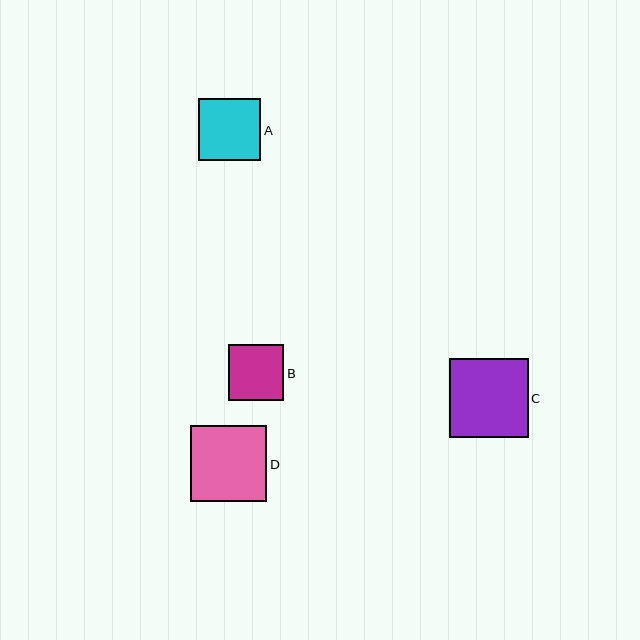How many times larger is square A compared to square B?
Square A is approximately 1.1 times the size of square B.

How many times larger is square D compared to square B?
Square D is approximately 1.4 times the size of square B.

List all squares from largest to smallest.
From largest to smallest: C, D, A, B.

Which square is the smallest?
Square B is the smallest with a size of approximately 56 pixels.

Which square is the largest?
Square C is the largest with a size of approximately 79 pixels.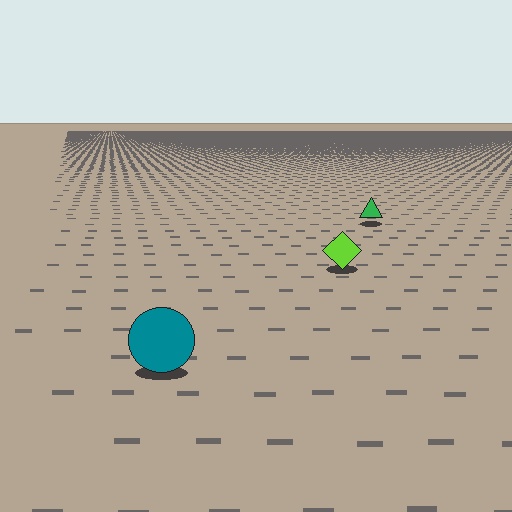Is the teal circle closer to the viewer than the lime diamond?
Yes. The teal circle is closer — you can tell from the texture gradient: the ground texture is coarser near it.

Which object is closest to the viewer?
The teal circle is closest. The texture marks near it are larger and more spread out.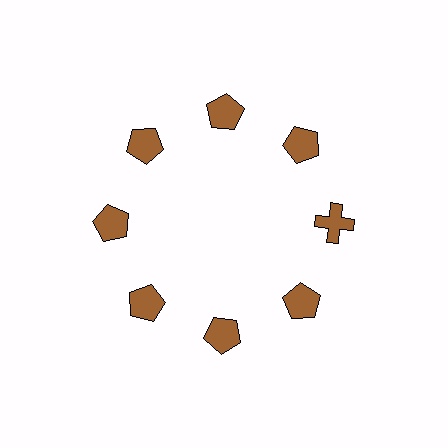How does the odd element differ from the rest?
It has a different shape: cross instead of pentagon.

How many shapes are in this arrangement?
There are 8 shapes arranged in a ring pattern.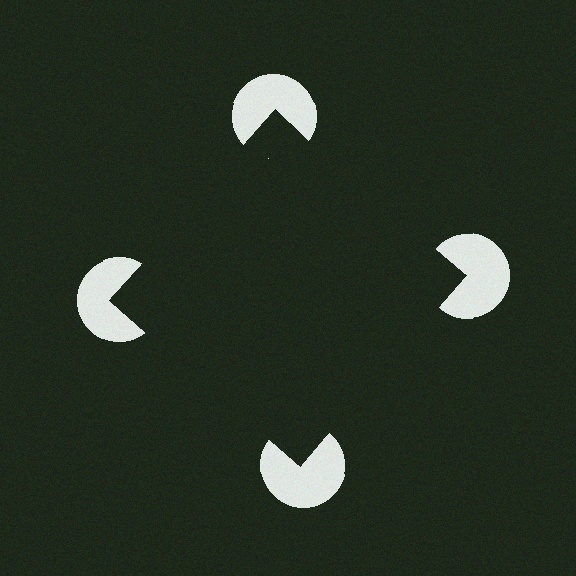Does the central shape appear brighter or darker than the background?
It typically appears slightly darker than the background, even though no actual brightness change is drawn.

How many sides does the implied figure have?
4 sides.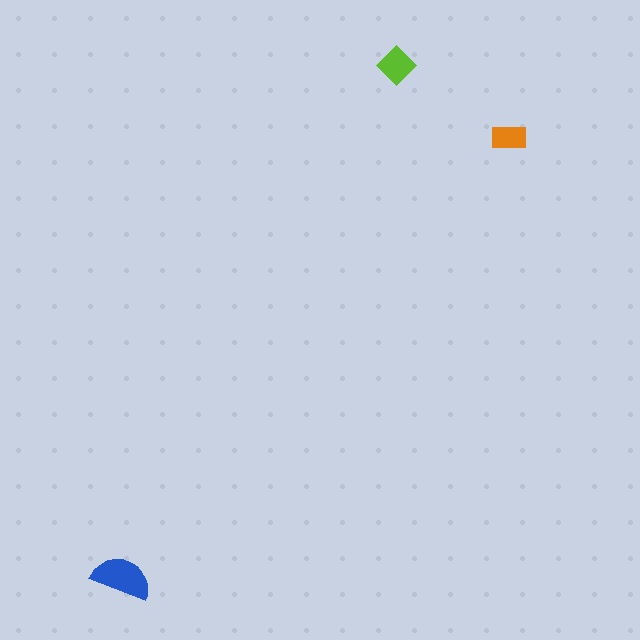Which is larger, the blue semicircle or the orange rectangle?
The blue semicircle.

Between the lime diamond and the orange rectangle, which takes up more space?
The lime diamond.